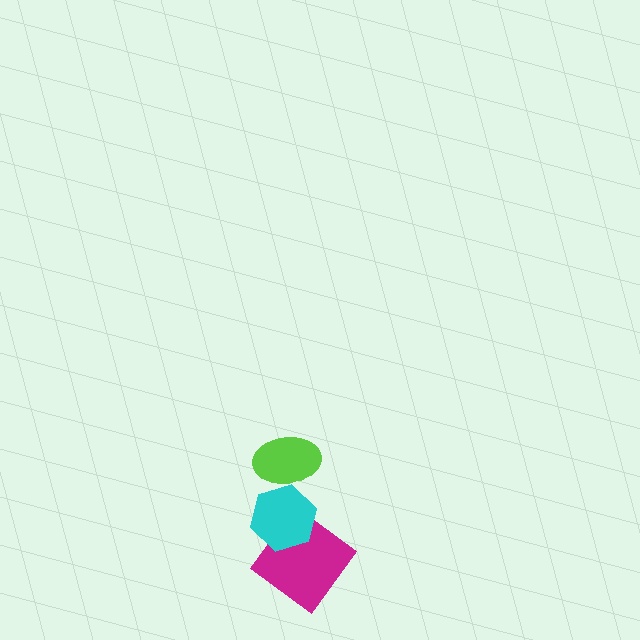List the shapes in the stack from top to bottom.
From top to bottom: the lime ellipse, the cyan hexagon, the magenta diamond.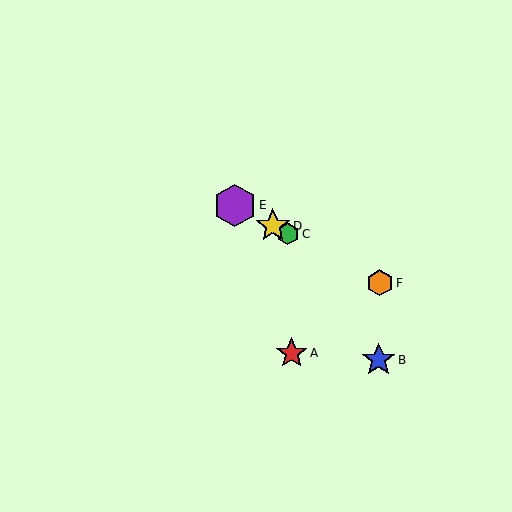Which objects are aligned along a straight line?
Objects C, D, E, F are aligned along a straight line.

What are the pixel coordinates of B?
Object B is at (379, 360).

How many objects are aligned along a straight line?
4 objects (C, D, E, F) are aligned along a straight line.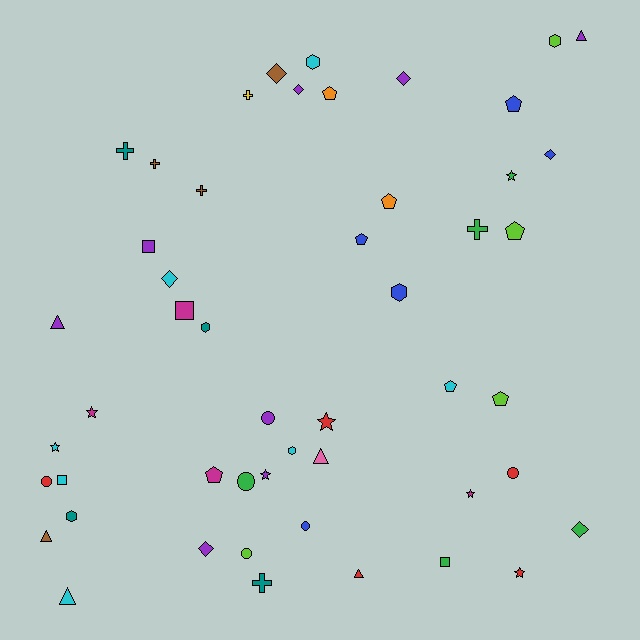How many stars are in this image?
There are 7 stars.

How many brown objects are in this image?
There are 4 brown objects.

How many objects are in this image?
There are 50 objects.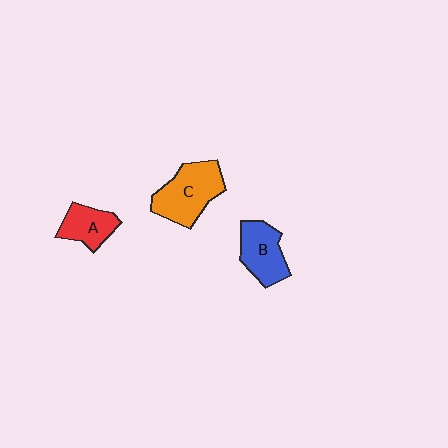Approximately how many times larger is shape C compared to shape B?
Approximately 1.3 times.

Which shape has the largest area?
Shape C (orange).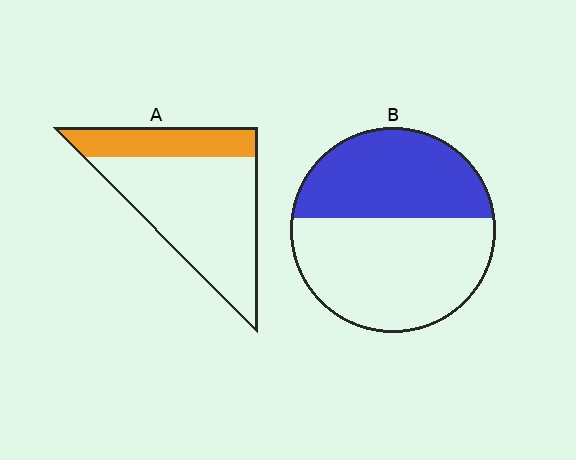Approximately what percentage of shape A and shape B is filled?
A is approximately 25% and B is approximately 45%.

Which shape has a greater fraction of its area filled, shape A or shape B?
Shape B.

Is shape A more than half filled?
No.